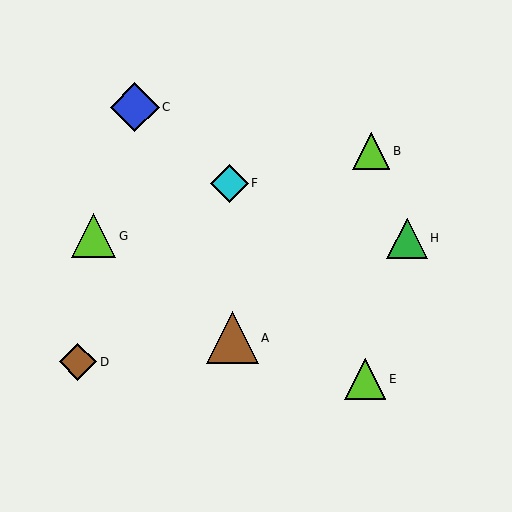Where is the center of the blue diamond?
The center of the blue diamond is at (135, 107).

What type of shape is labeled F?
Shape F is a cyan diamond.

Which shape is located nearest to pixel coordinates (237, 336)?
The brown triangle (labeled A) at (232, 338) is nearest to that location.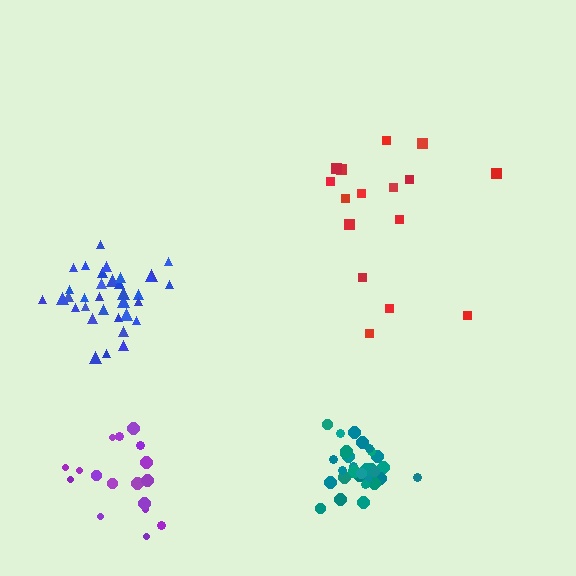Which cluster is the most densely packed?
Blue.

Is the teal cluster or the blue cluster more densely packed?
Blue.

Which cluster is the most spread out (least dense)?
Red.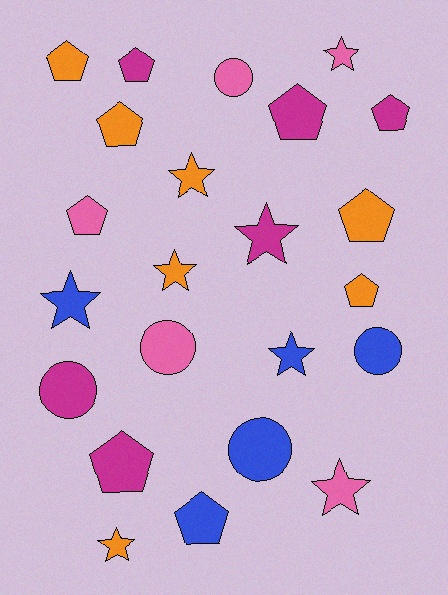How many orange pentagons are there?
There are 4 orange pentagons.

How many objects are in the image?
There are 23 objects.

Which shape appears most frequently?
Pentagon, with 10 objects.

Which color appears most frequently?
Orange, with 7 objects.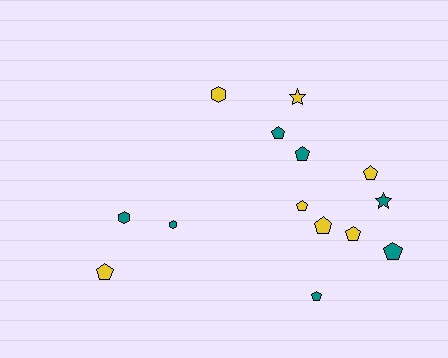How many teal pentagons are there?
There are 4 teal pentagons.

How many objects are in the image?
There are 14 objects.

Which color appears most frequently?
Yellow, with 7 objects.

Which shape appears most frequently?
Pentagon, with 9 objects.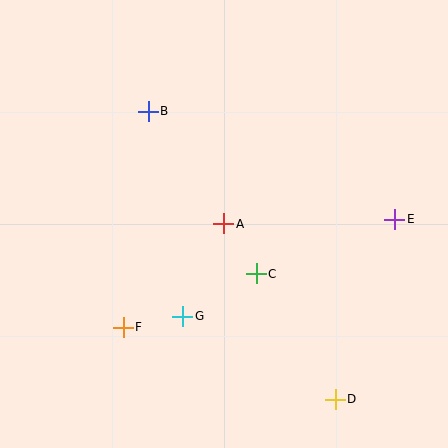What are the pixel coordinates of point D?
Point D is at (335, 399).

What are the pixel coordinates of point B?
Point B is at (148, 111).